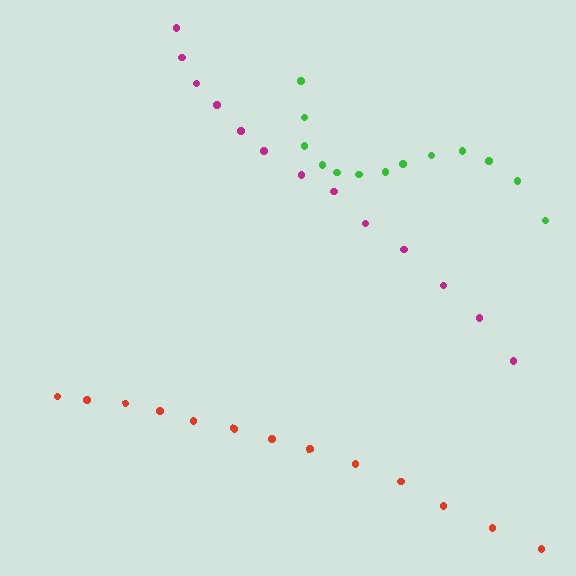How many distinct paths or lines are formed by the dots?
There are 3 distinct paths.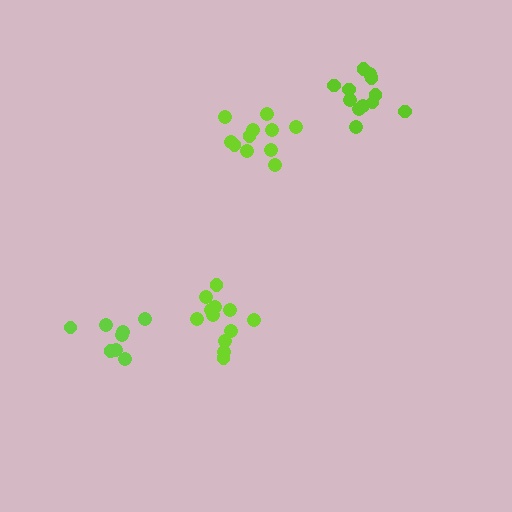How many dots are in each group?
Group 1: 12 dots, Group 2: 8 dots, Group 3: 12 dots, Group 4: 11 dots (43 total).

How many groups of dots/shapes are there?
There are 4 groups.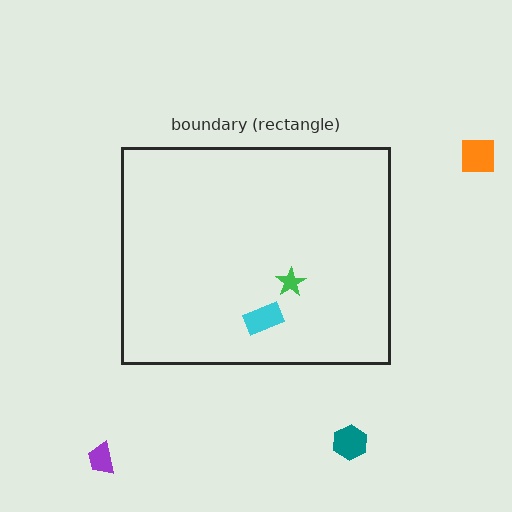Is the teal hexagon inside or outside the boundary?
Outside.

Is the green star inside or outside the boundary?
Inside.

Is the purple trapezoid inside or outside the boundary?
Outside.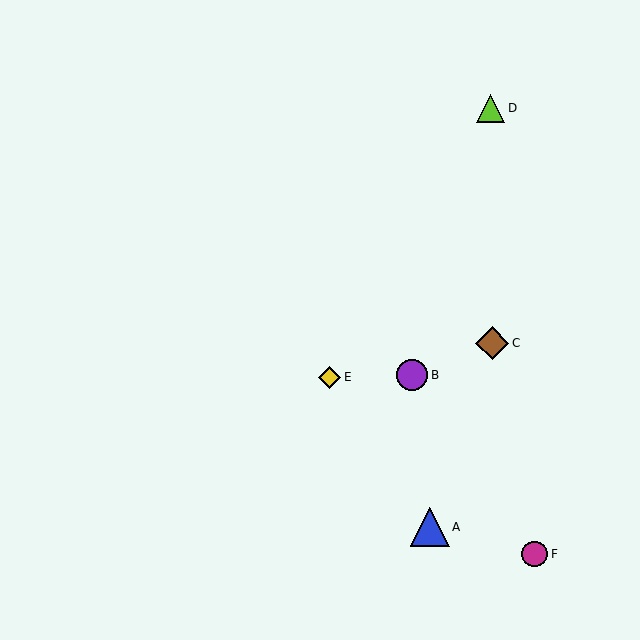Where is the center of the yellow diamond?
The center of the yellow diamond is at (330, 377).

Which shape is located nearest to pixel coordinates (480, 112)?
The lime triangle (labeled D) at (490, 108) is nearest to that location.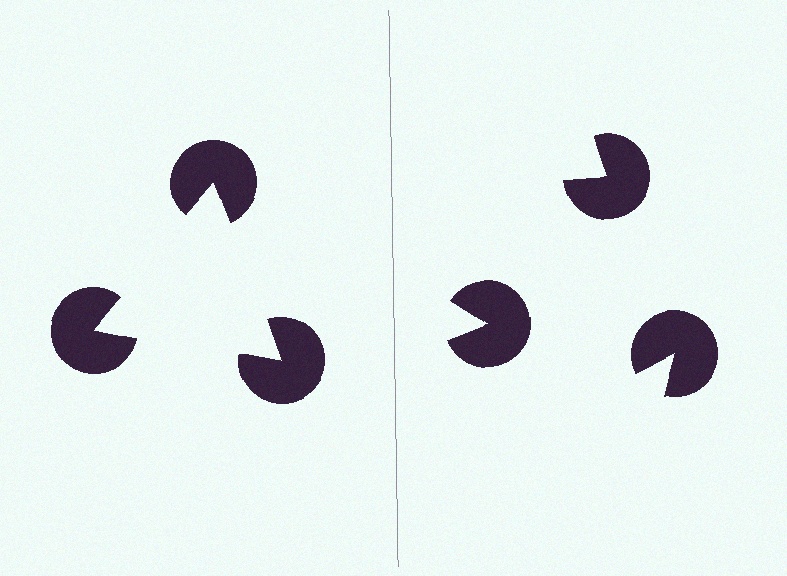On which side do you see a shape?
An illusory triangle appears on the left side. On the right side the wedge cuts are rotated, so no coherent shape forms.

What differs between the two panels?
The pac-man discs are positioned identically on both sides; only the wedge orientations differ. On the left they align to a triangle; on the right they are misaligned.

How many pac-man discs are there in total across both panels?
6 — 3 on each side.